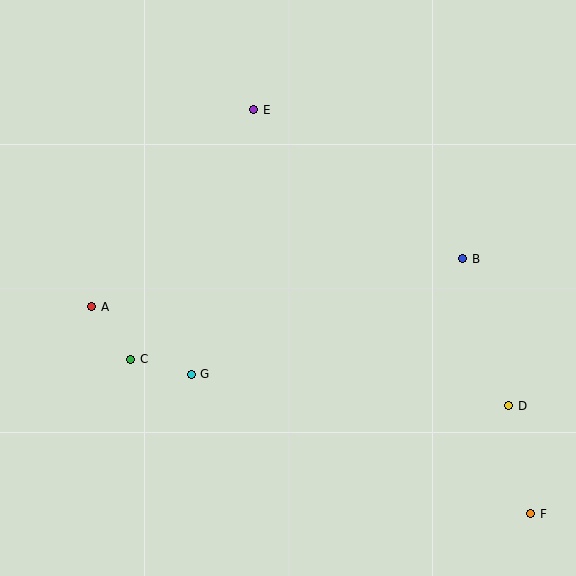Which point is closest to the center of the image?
Point G at (191, 374) is closest to the center.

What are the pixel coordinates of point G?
Point G is at (191, 374).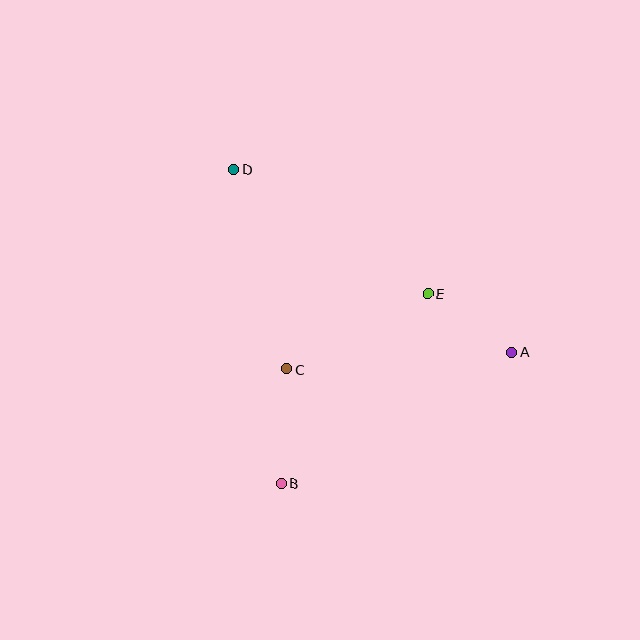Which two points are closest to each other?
Points A and E are closest to each other.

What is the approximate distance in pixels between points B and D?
The distance between B and D is approximately 317 pixels.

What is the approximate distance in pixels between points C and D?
The distance between C and D is approximately 207 pixels.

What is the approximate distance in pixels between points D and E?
The distance between D and E is approximately 230 pixels.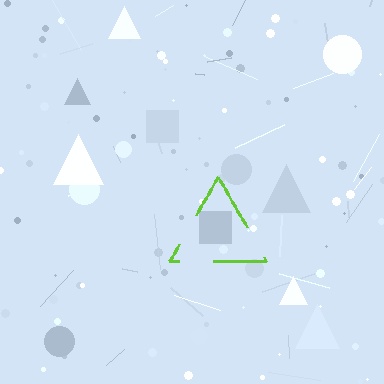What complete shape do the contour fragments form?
The contour fragments form a triangle.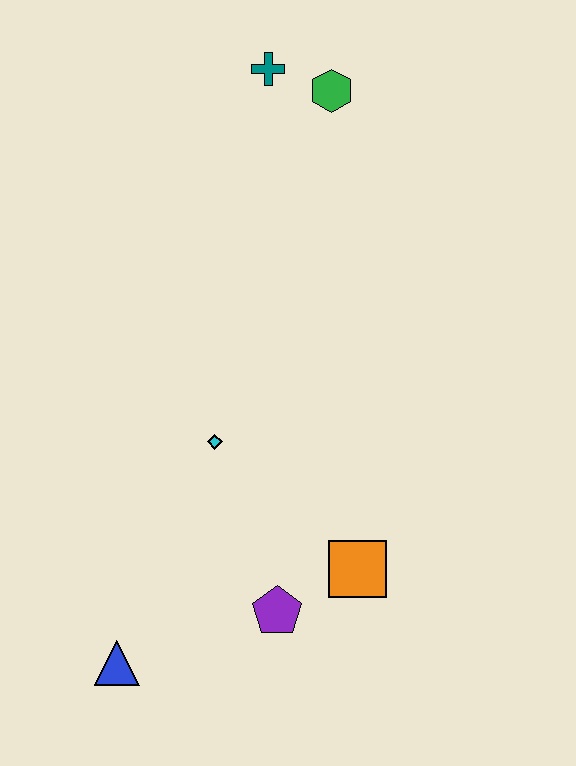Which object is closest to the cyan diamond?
The purple pentagon is closest to the cyan diamond.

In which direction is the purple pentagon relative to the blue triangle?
The purple pentagon is to the right of the blue triangle.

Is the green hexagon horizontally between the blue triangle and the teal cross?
No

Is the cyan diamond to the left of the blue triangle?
No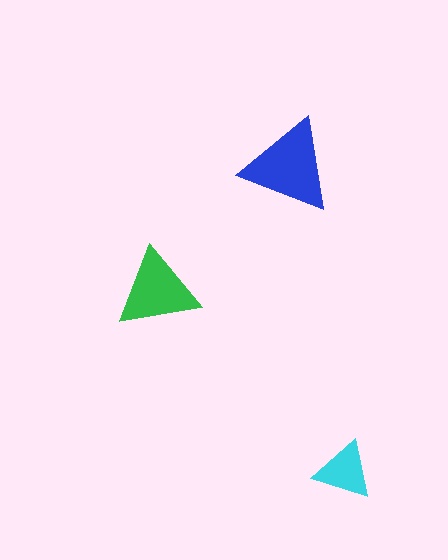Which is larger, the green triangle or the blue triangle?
The blue one.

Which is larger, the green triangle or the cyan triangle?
The green one.